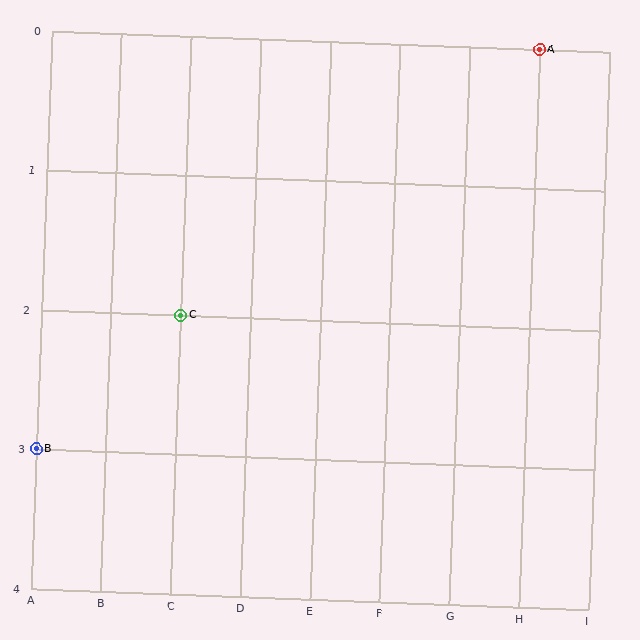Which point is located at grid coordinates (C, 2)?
Point C is at (C, 2).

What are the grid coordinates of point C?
Point C is at grid coordinates (C, 2).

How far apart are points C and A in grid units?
Points C and A are 5 columns and 2 rows apart (about 5.4 grid units diagonally).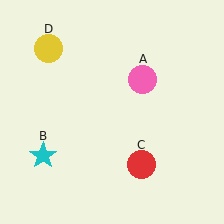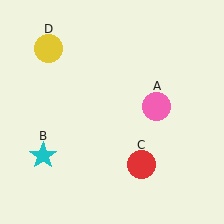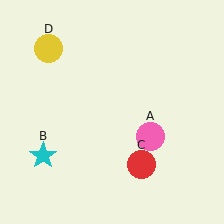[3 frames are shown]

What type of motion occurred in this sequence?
The pink circle (object A) rotated clockwise around the center of the scene.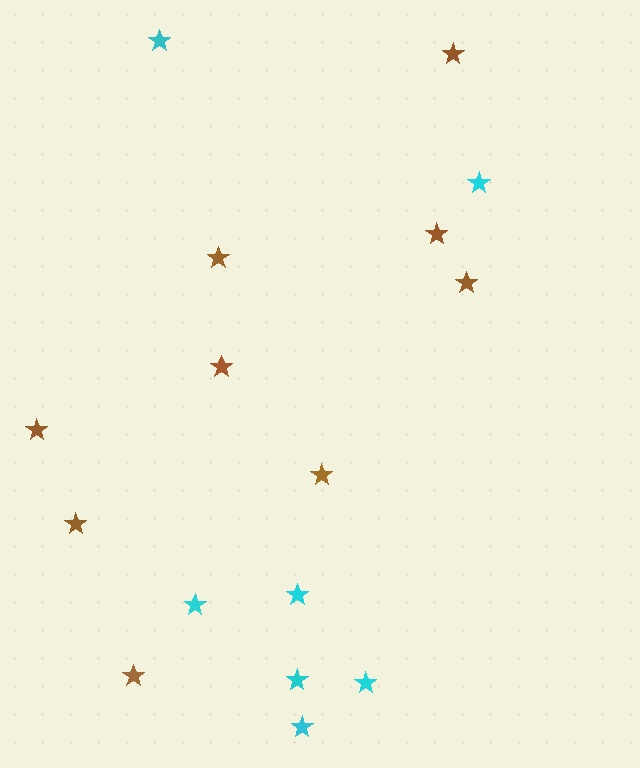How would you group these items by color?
There are 2 groups: one group of brown stars (9) and one group of cyan stars (7).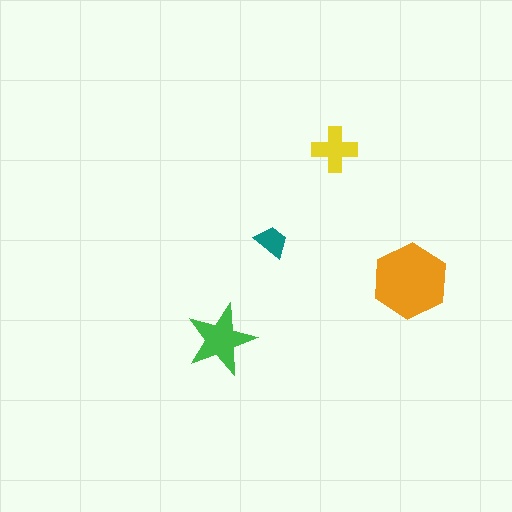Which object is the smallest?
The teal trapezoid.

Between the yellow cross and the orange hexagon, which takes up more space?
The orange hexagon.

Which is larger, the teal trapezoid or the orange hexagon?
The orange hexagon.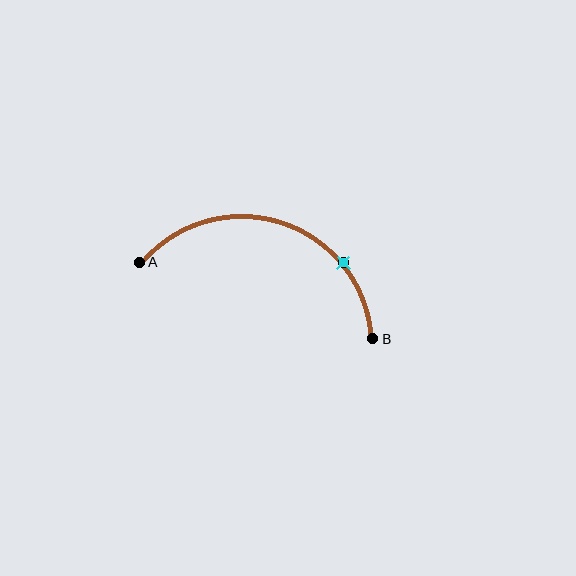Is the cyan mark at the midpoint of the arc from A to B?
No. The cyan mark lies on the arc but is closer to endpoint B. The arc midpoint would be at the point on the curve equidistant along the arc from both A and B.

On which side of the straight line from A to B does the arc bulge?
The arc bulges above the straight line connecting A and B.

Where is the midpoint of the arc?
The arc midpoint is the point on the curve farthest from the straight line joining A and B. It sits above that line.